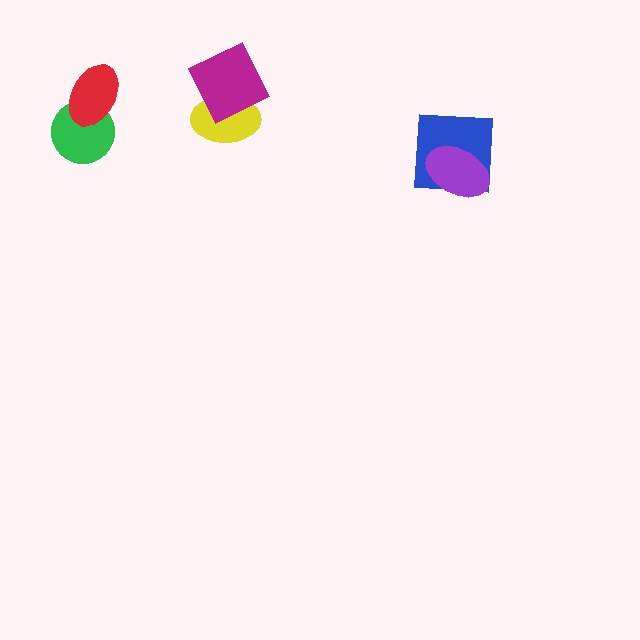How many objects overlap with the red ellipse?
1 object overlaps with the red ellipse.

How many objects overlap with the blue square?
1 object overlaps with the blue square.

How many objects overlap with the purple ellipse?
1 object overlaps with the purple ellipse.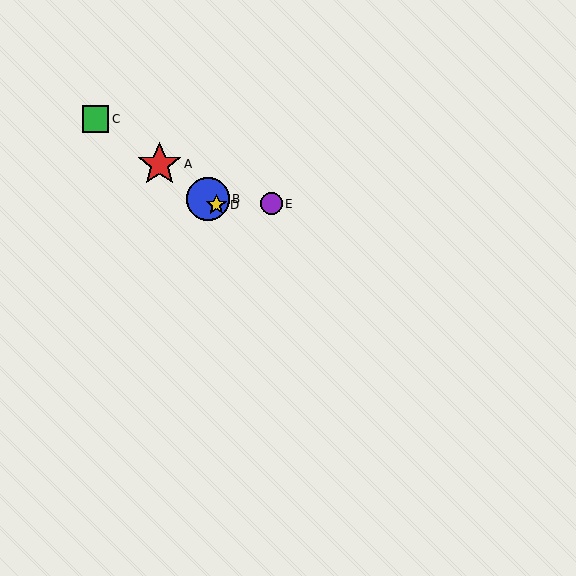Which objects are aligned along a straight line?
Objects A, B, C, D are aligned along a straight line.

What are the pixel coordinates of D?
Object D is at (216, 205).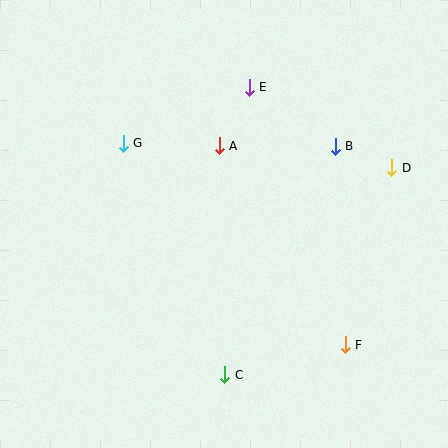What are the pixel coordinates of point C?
Point C is at (225, 375).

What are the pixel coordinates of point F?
Point F is at (345, 345).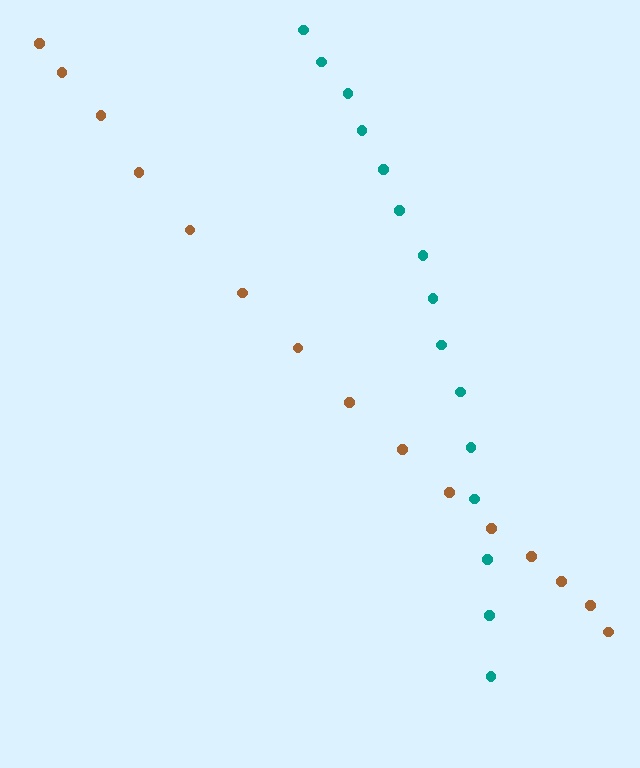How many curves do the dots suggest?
There are 2 distinct paths.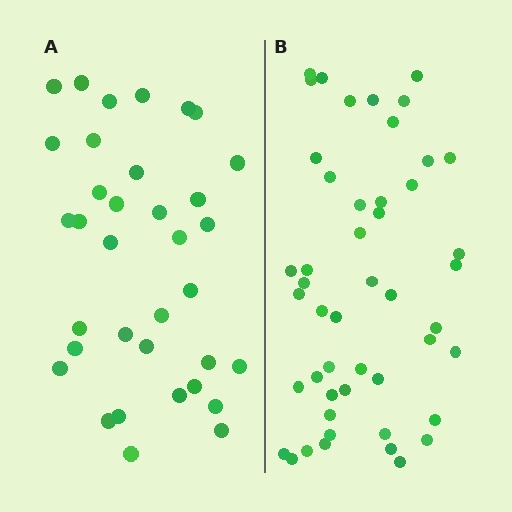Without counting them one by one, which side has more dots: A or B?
Region B (the right region) has more dots.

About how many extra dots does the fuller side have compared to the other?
Region B has approximately 15 more dots than region A.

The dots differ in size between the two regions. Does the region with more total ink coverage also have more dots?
No. Region A has more total ink coverage because its dots are larger, but region B actually contains more individual dots. Total area can be misleading — the number of items is what matters here.